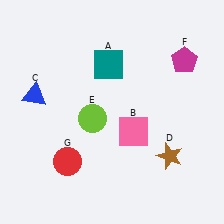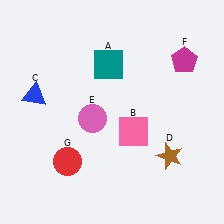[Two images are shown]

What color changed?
The circle (E) changed from lime in Image 1 to pink in Image 2.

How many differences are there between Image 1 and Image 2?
There is 1 difference between the two images.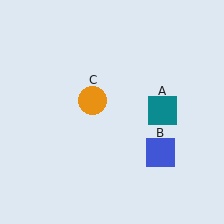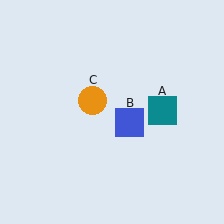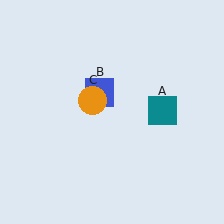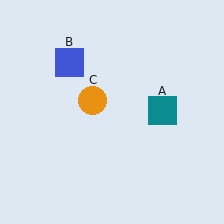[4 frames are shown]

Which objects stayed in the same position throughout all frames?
Teal square (object A) and orange circle (object C) remained stationary.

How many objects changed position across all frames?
1 object changed position: blue square (object B).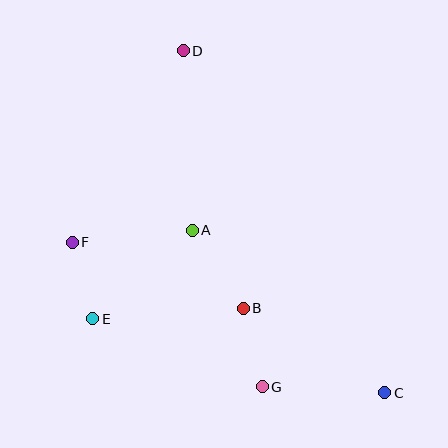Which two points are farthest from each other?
Points C and D are farthest from each other.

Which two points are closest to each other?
Points E and F are closest to each other.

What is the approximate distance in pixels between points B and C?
The distance between B and C is approximately 165 pixels.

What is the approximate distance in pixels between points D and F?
The distance between D and F is approximately 222 pixels.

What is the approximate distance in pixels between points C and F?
The distance between C and F is approximately 347 pixels.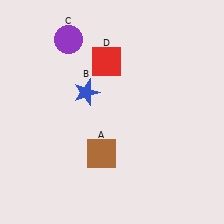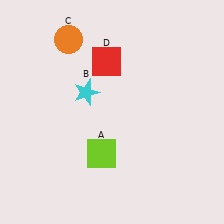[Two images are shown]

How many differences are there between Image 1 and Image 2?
There are 3 differences between the two images.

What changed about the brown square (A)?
In Image 1, A is brown. In Image 2, it changed to lime.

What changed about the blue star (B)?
In Image 1, B is blue. In Image 2, it changed to cyan.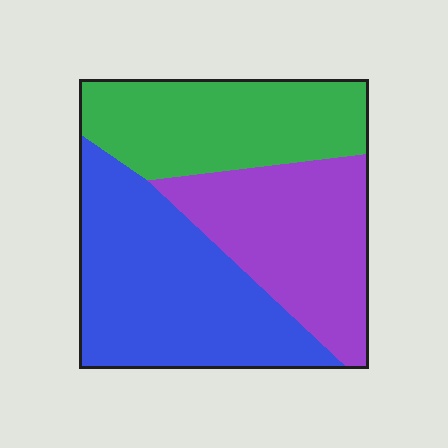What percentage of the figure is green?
Green takes up between a sixth and a third of the figure.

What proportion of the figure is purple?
Purple covers around 30% of the figure.